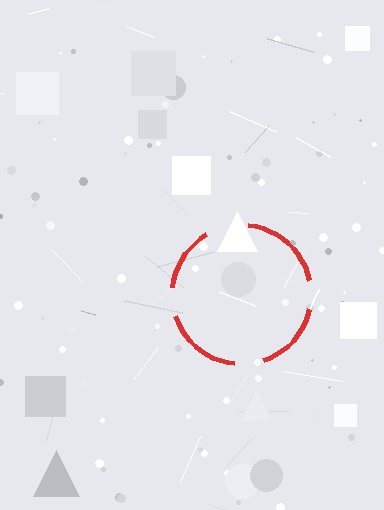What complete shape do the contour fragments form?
The contour fragments form a circle.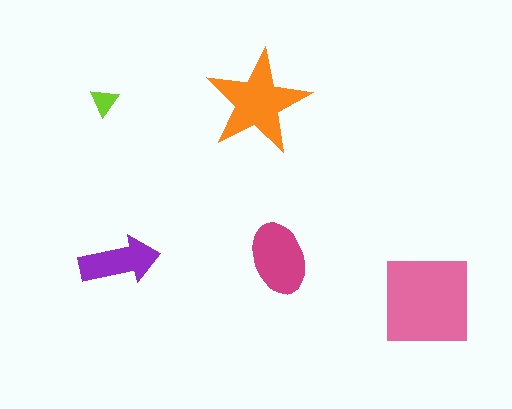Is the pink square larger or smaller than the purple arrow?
Larger.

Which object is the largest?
The pink square.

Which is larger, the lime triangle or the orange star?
The orange star.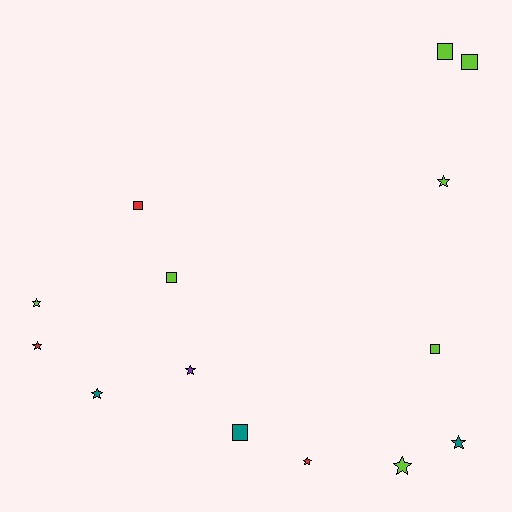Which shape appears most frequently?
Star, with 8 objects.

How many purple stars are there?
There is 1 purple star.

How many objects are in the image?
There are 14 objects.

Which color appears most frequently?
Lime, with 7 objects.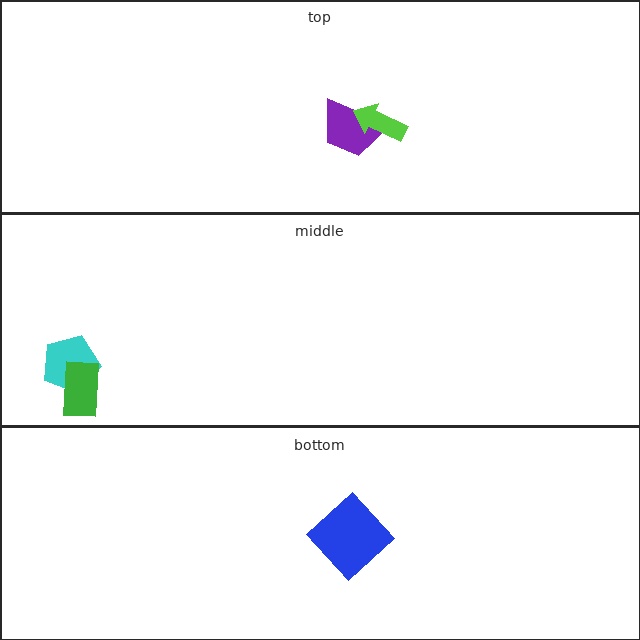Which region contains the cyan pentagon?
The middle region.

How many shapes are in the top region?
2.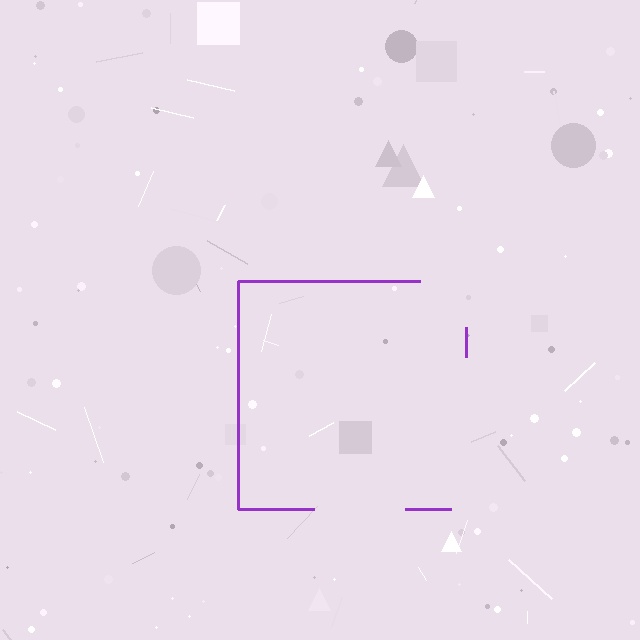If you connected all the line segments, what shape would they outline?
They would outline a square.